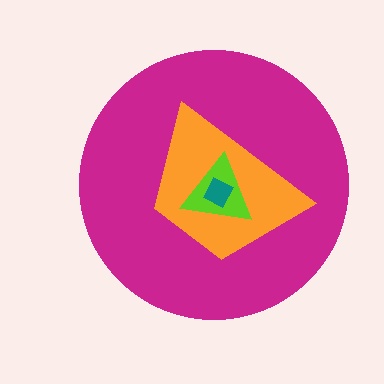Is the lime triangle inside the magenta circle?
Yes.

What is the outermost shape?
The magenta circle.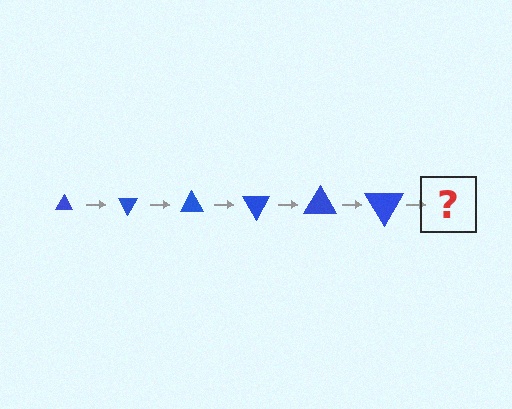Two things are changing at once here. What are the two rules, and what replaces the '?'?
The two rules are that the triangle grows larger each step and it rotates 60 degrees each step. The '?' should be a triangle, larger than the previous one and rotated 360 degrees from the start.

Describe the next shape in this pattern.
It should be a triangle, larger than the previous one and rotated 360 degrees from the start.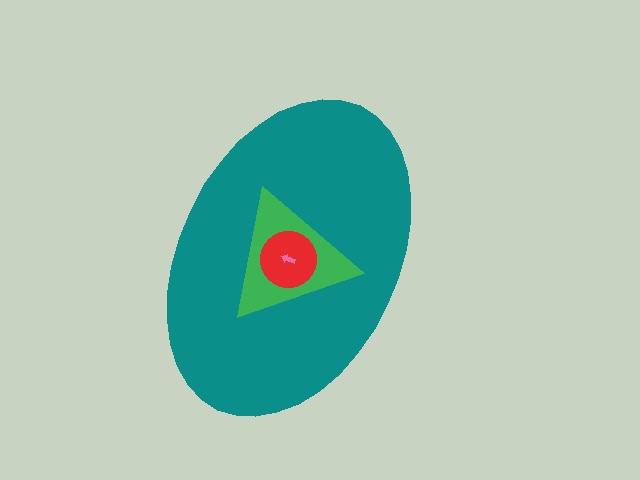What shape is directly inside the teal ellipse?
The green triangle.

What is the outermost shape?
The teal ellipse.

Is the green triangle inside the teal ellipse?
Yes.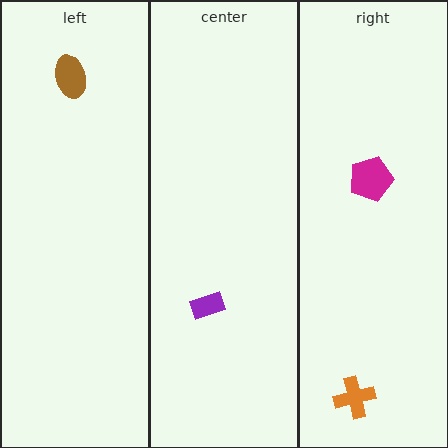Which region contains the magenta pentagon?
The right region.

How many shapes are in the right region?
2.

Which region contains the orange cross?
The right region.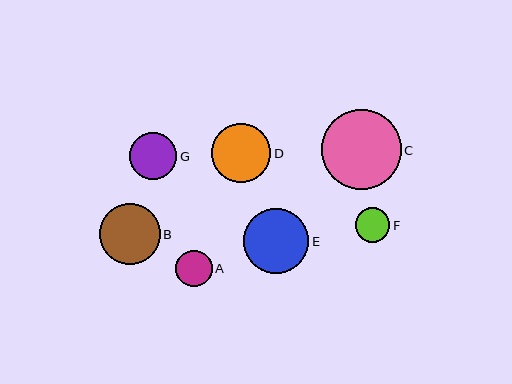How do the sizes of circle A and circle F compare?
Circle A and circle F are approximately the same size.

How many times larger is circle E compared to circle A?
Circle E is approximately 1.8 times the size of circle A.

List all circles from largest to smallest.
From largest to smallest: C, E, B, D, G, A, F.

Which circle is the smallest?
Circle F is the smallest with a size of approximately 34 pixels.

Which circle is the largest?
Circle C is the largest with a size of approximately 80 pixels.